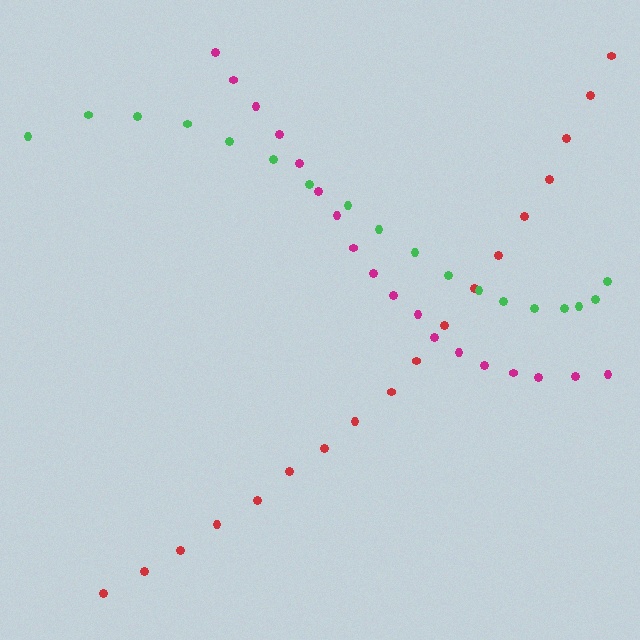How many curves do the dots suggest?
There are 3 distinct paths.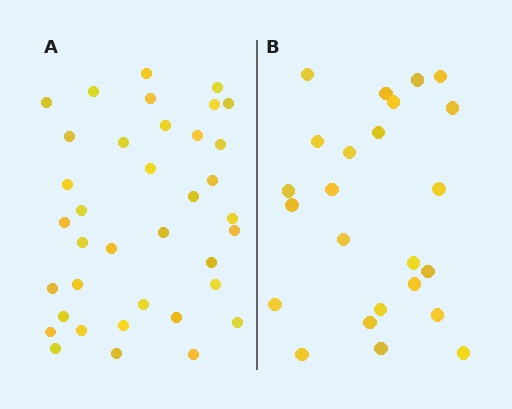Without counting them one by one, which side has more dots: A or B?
Region A (the left region) has more dots.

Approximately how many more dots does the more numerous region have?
Region A has approximately 15 more dots than region B.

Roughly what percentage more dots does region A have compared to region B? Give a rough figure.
About 55% more.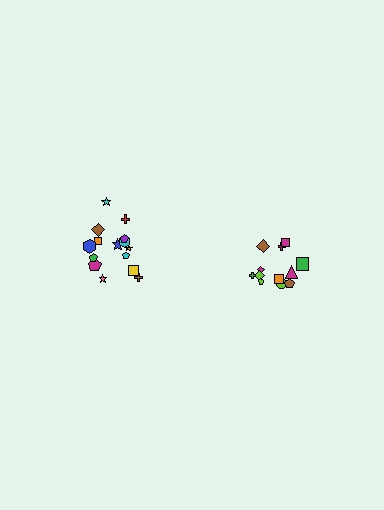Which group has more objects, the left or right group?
The left group.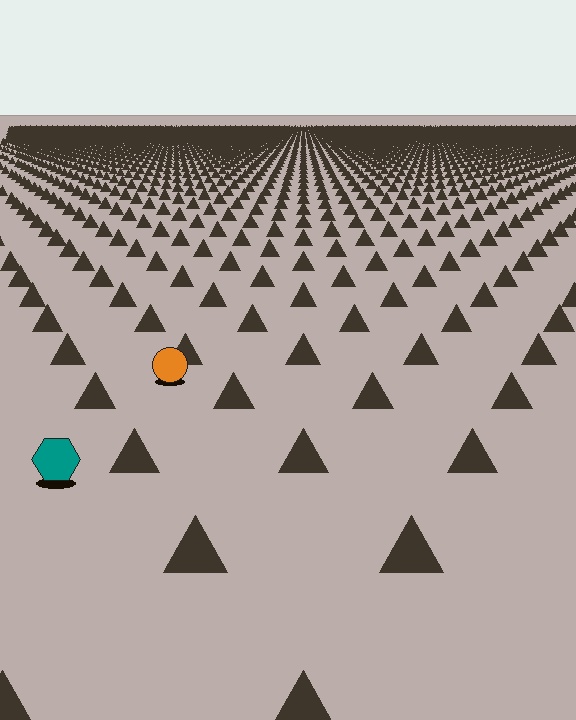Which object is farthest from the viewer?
The orange circle is farthest from the viewer. It appears smaller and the ground texture around it is denser.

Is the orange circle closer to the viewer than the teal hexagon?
No. The teal hexagon is closer — you can tell from the texture gradient: the ground texture is coarser near it.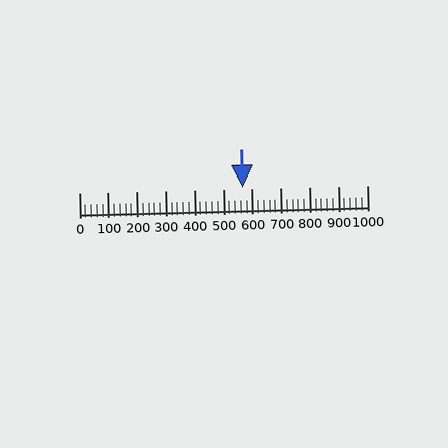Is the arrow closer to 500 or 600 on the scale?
The arrow is closer to 600.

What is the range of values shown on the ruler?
The ruler shows values from 0 to 1000.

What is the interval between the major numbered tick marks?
The major tick marks are spaced 100 units apart.